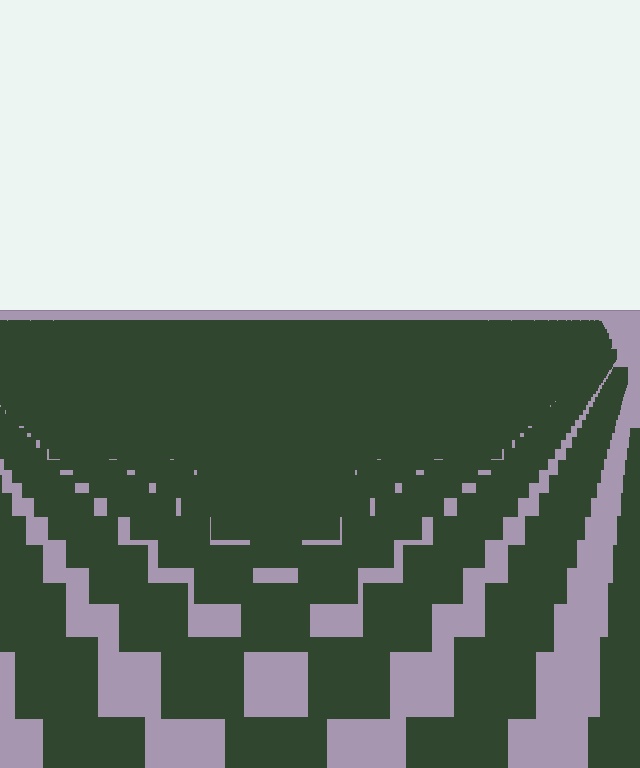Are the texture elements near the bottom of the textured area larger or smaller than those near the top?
Larger. Near the bottom, elements are closer to the viewer and appear at a bigger on-screen size.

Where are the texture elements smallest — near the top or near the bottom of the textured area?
Near the top.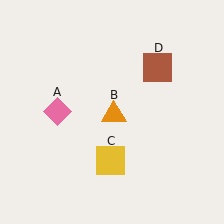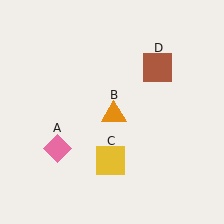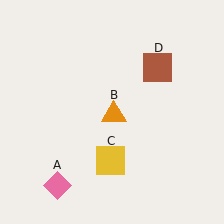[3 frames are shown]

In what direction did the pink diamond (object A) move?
The pink diamond (object A) moved down.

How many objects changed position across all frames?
1 object changed position: pink diamond (object A).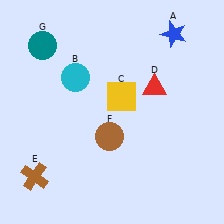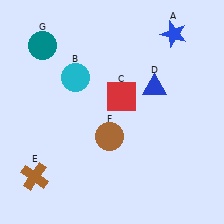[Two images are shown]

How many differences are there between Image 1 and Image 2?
There are 2 differences between the two images.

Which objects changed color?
C changed from yellow to red. D changed from red to blue.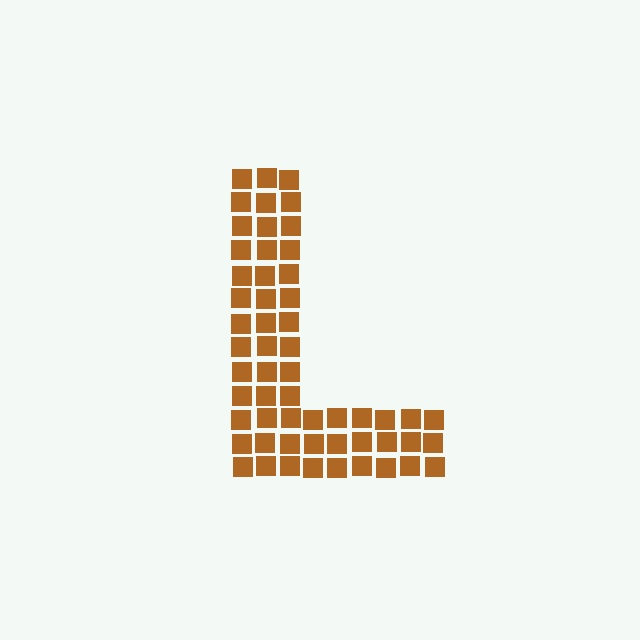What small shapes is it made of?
It is made of small squares.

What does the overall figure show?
The overall figure shows the letter L.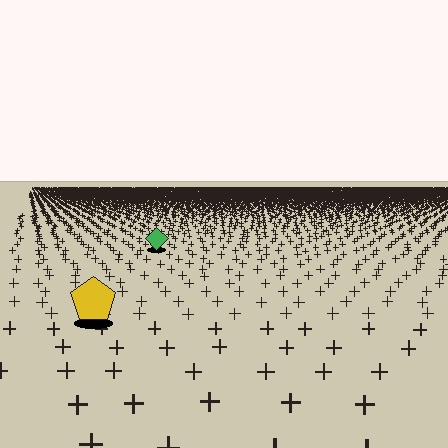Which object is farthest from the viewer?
The green diamond is farthest from the viewer. It appears smaller and the ground texture around it is denser.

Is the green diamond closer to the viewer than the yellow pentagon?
No. The yellow pentagon is closer — you can tell from the texture gradient: the ground texture is coarser near it.